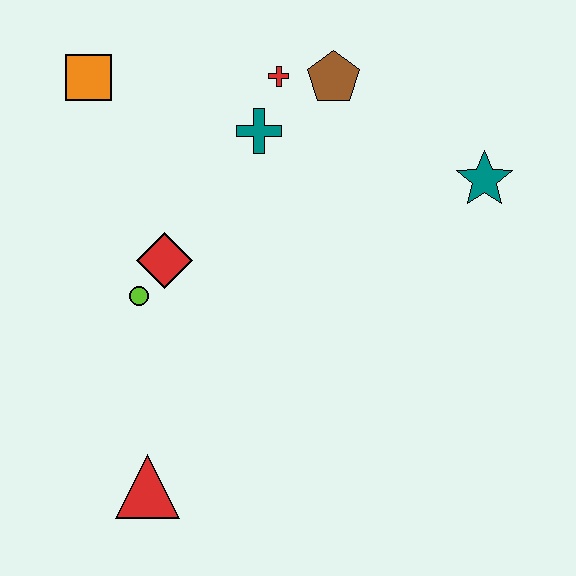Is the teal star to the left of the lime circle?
No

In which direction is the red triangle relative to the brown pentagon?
The red triangle is below the brown pentagon.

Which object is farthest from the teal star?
The red triangle is farthest from the teal star.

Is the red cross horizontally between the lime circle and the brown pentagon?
Yes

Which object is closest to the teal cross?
The red cross is closest to the teal cross.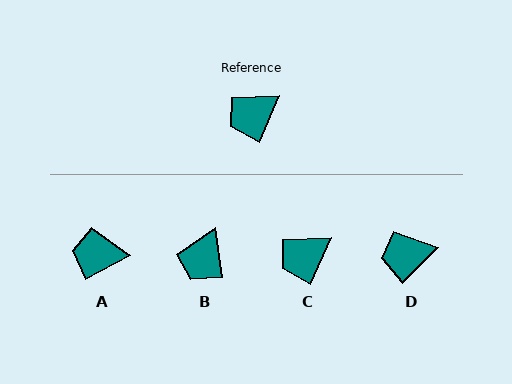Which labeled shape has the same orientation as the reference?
C.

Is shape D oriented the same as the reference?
No, it is off by about 22 degrees.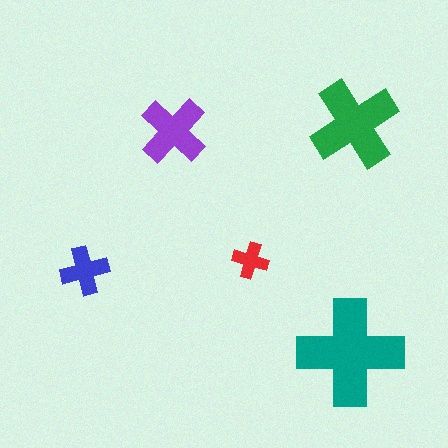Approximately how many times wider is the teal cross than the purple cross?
About 1.5 times wider.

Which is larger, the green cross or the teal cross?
The teal one.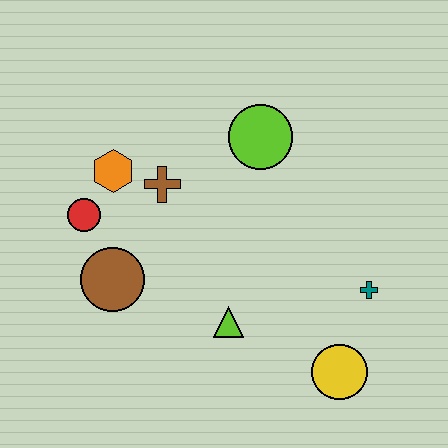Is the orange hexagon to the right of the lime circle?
No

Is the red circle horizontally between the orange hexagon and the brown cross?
No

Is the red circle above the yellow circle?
Yes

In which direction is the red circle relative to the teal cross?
The red circle is to the left of the teal cross.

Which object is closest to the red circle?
The orange hexagon is closest to the red circle.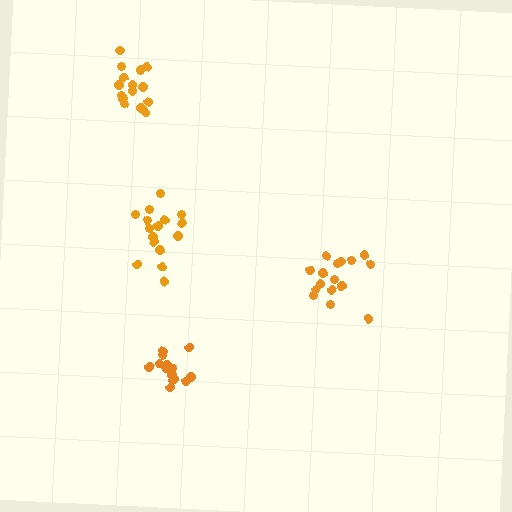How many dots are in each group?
Group 1: 16 dots, Group 2: 14 dots, Group 3: 16 dots, Group 4: 16 dots (62 total).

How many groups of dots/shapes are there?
There are 4 groups.